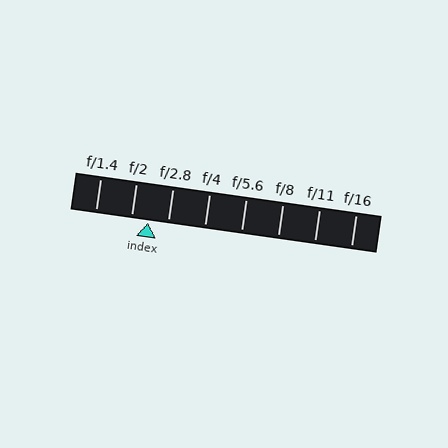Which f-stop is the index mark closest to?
The index mark is closest to f/2.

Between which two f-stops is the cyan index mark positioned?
The index mark is between f/2 and f/2.8.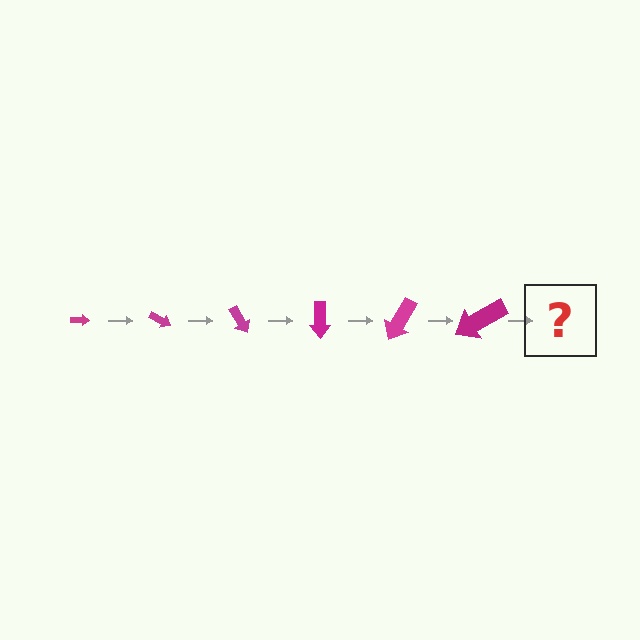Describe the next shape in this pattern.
It should be an arrow, larger than the previous one and rotated 180 degrees from the start.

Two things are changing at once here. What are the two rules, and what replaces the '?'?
The two rules are that the arrow grows larger each step and it rotates 30 degrees each step. The '?' should be an arrow, larger than the previous one and rotated 180 degrees from the start.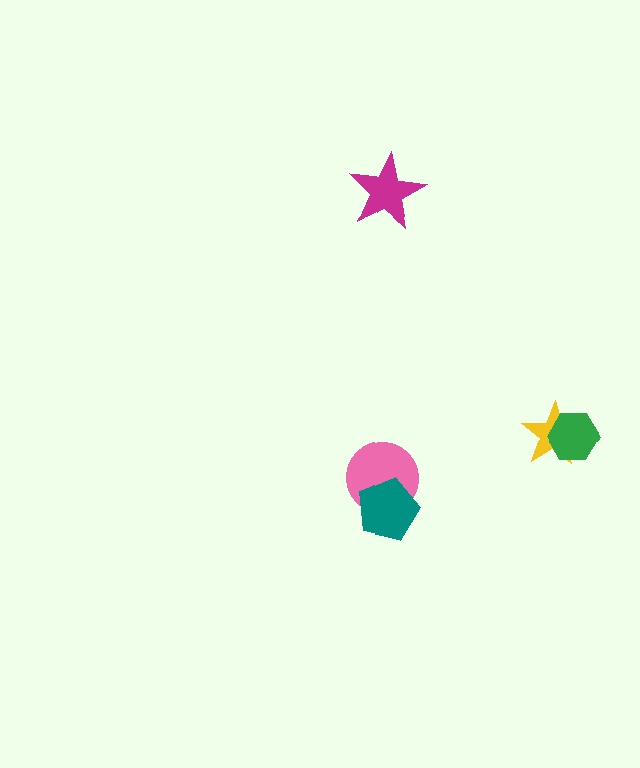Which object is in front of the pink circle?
The teal pentagon is in front of the pink circle.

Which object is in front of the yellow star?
The green hexagon is in front of the yellow star.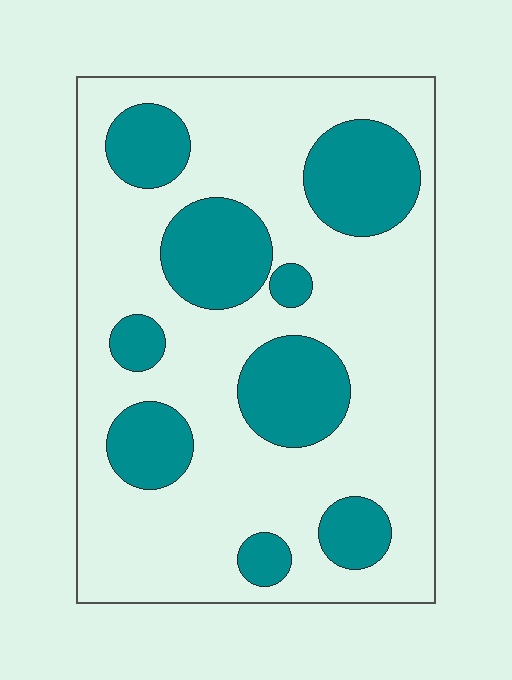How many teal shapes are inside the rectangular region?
9.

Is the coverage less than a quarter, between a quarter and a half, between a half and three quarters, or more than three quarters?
Between a quarter and a half.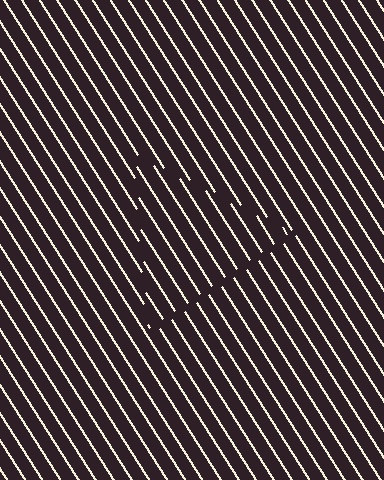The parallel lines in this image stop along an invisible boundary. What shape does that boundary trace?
An illusory triangle. The interior of the shape contains the same grating, shifted by half a period — the contour is defined by the phase discontinuity where line-ends from the inner and outer gratings abut.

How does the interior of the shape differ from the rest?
The interior of the shape contains the same grating, shifted by half a period — the contour is defined by the phase discontinuity where line-ends from the inner and outer gratings abut.